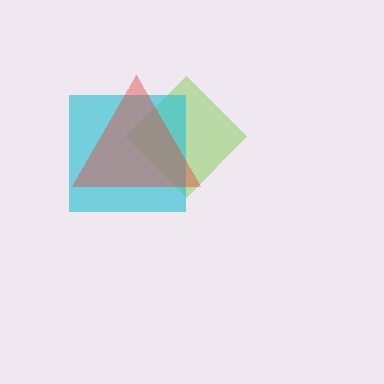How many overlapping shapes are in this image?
There are 3 overlapping shapes in the image.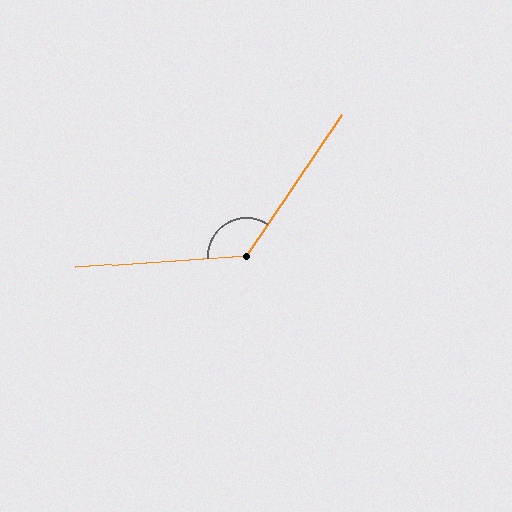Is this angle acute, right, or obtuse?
It is obtuse.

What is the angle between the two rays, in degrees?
Approximately 128 degrees.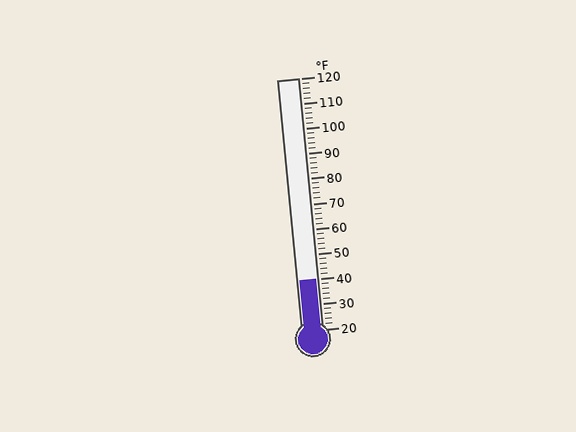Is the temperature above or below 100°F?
The temperature is below 100°F.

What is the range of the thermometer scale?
The thermometer scale ranges from 20°F to 120°F.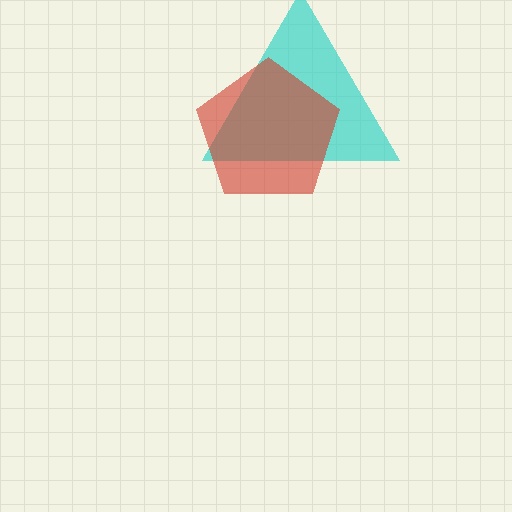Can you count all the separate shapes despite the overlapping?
Yes, there are 2 separate shapes.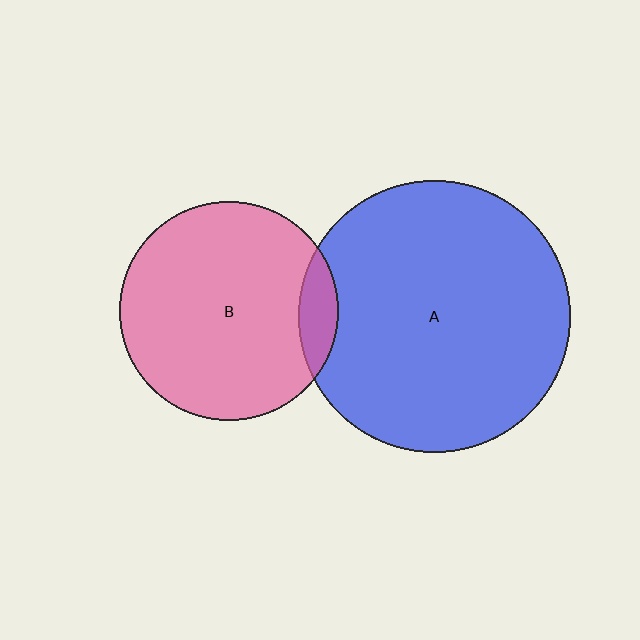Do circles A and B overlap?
Yes.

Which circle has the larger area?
Circle A (blue).